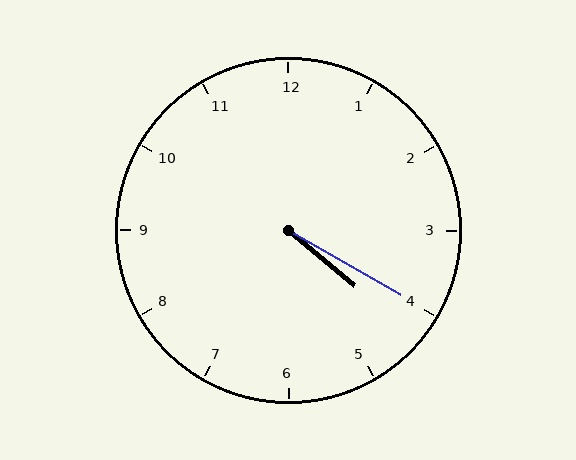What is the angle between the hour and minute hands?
Approximately 10 degrees.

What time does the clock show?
4:20.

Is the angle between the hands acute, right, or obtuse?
It is acute.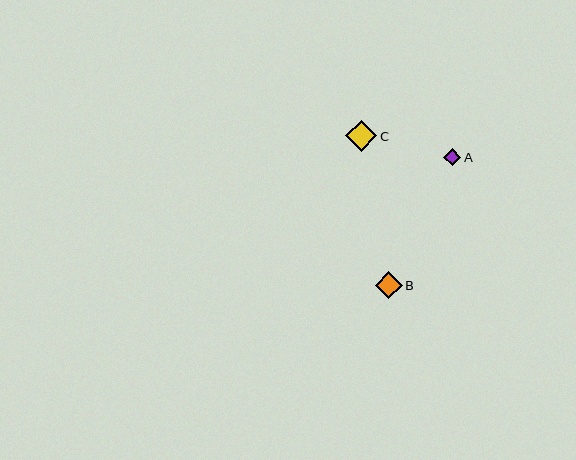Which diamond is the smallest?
Diamond A is the smallest with a size of approximately 17 pixels.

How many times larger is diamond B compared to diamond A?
Diamond B is approximately 1.5 times the size of diamond A.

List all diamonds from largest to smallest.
From largest to smallest: C, B, A.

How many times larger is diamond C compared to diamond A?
Diamond C is approximately 1.8 times the size of diamond A.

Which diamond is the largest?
Diamond C is the largest with a size of approximately 31 pixels.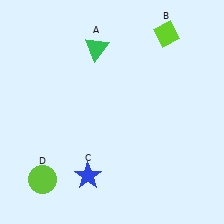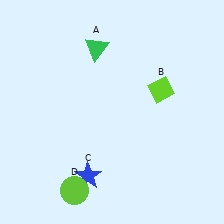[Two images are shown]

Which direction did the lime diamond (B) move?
The lime diamond (B) moved down.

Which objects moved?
The objects that moved are: the lime diamond (B), the lime circle (D).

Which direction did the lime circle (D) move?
The lime circle (D) moved right.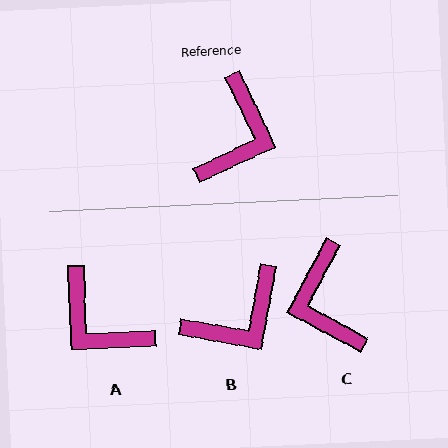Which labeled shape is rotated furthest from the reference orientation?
C, about 144 degrees away.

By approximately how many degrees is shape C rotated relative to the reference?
Approximately 144 degrees clockwise.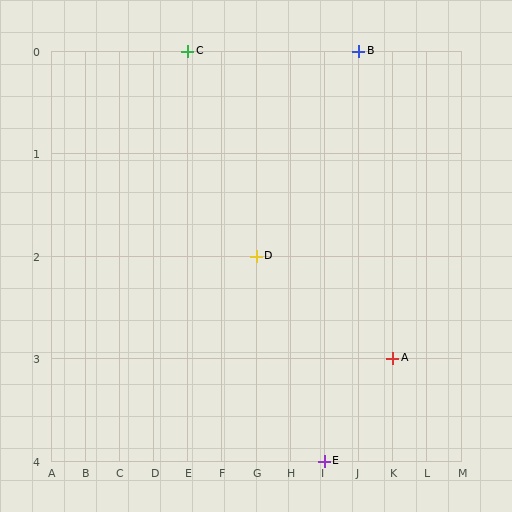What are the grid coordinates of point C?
Point C is at grid coordinates (E, 0).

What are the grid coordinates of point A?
Point A is at grid coordinates (K, 3).